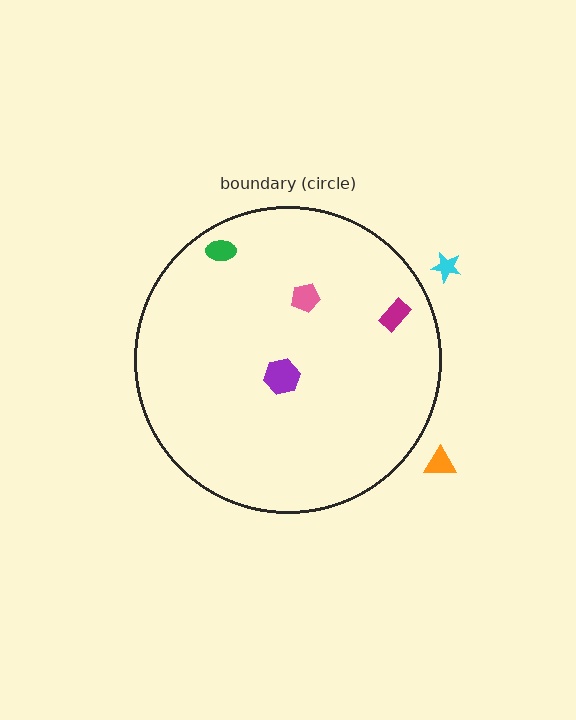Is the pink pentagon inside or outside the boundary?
Inside.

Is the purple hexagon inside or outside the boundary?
Inside.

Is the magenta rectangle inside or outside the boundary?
Inside.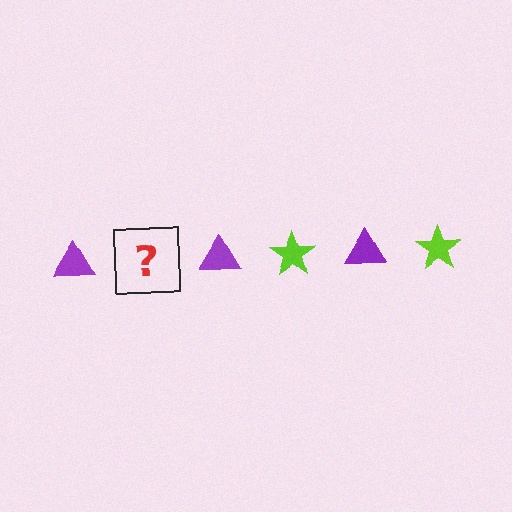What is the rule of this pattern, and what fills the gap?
The rule is that the pattern alternates between purple triangle and lime star. The gap should be filled with a lime star.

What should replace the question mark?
The question mark should be replaced with a lime star.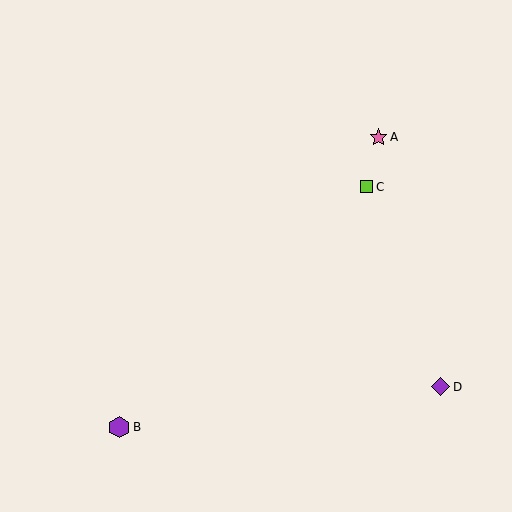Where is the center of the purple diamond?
The center of the purple diamond is at (441, 387).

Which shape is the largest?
The purple hexagon (labeled B) is the largest.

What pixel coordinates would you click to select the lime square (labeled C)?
Click at (367, 187) to select the lime square C.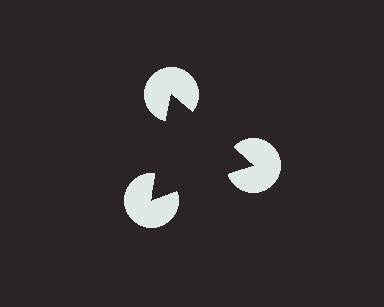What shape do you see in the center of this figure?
An illusory triangle — its edges are inferred from the aligned wedge cuts in the pac-man discs, not physically drawn.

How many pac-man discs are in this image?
There are 3 — one at each vertex of the illusory triangle.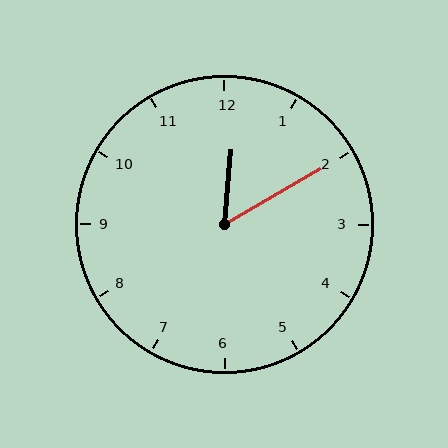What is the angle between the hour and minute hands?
Approximately 55 degrees.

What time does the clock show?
12:10.